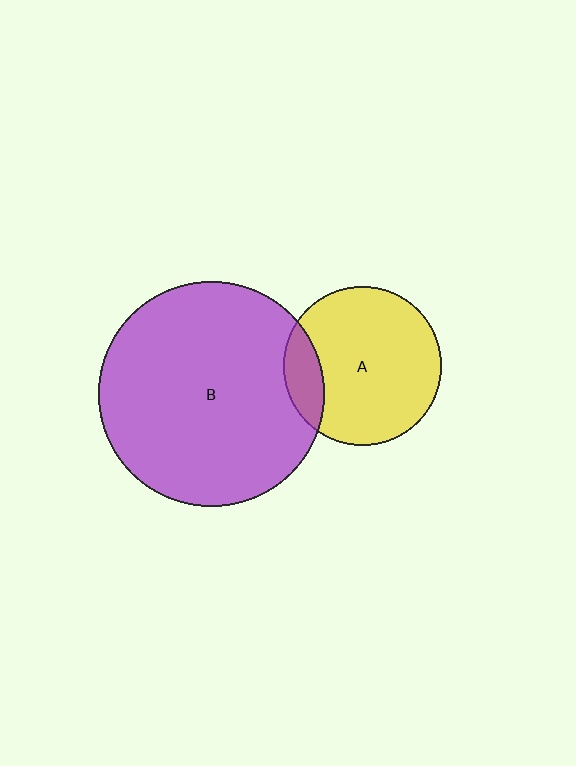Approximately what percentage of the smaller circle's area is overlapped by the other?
Approximately 15%.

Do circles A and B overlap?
Yes.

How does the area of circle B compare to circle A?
Approximately 2.0 times.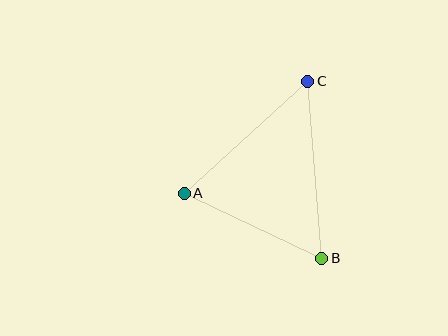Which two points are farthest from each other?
Points B and C are farthest from each other.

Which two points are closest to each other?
Points A and B are closest to each other.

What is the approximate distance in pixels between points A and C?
The distance between A and C is approximately 167 pixels.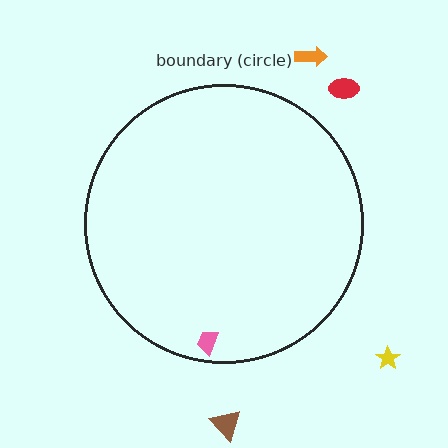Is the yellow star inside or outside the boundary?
Outside.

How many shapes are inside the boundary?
1 inside, 4 outside.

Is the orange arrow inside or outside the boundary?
Outside.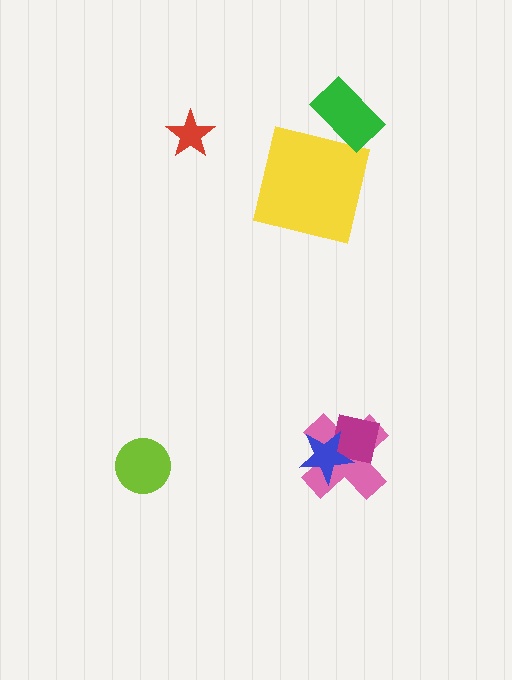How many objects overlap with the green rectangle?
0 objects overlap with the green rectangle.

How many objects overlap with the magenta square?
2 objects overlap with the magenta square.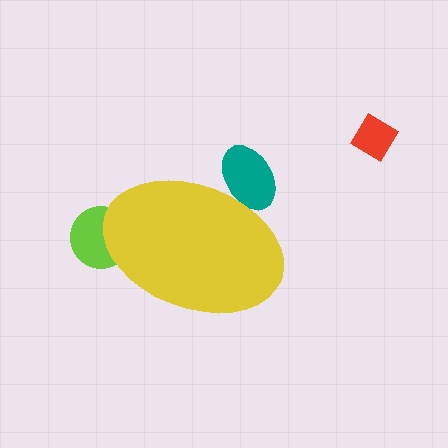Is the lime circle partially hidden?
Yes, the lime circle is partially hidden behind the yellow ellipse.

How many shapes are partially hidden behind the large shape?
2 shapes are partially hidden.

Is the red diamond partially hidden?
No, the red diamond is fully visible.